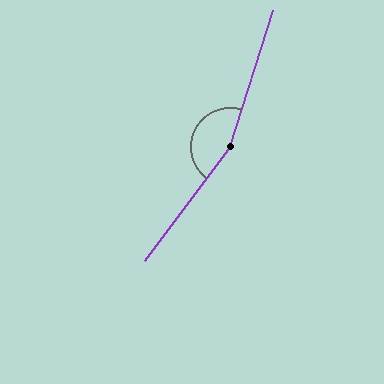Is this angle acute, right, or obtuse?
It is obtuse.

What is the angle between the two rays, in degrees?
Approximately 160 degrees.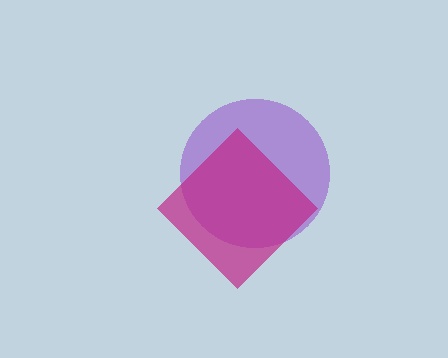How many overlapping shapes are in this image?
There are 2 overlapping shapes in the image.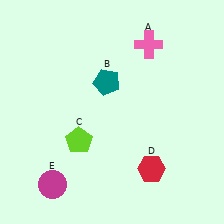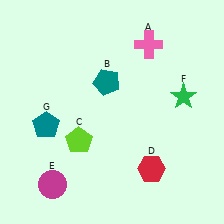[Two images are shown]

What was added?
A green star (F), a teal pentagon (G) were added in Image 2.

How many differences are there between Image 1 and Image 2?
There are 2 differences between the two images.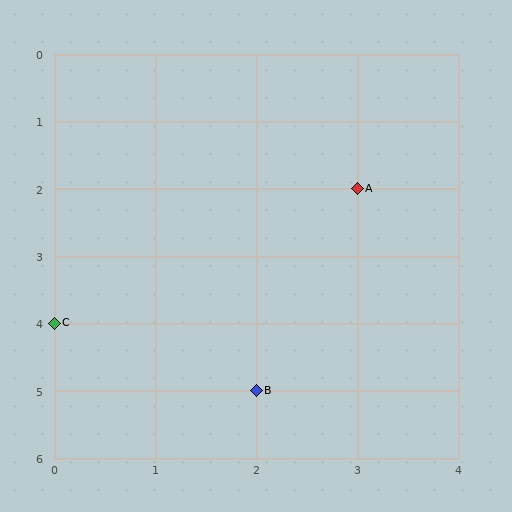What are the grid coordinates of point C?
Point C is at grid coordinates (0, 4).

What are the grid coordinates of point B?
Point B is at grid coordinates (2, 5).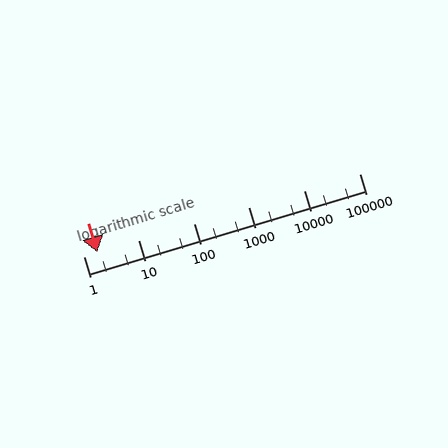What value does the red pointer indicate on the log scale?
The pointer indicates approximately 1.8.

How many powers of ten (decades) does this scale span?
The scale spans 5 decades, from 1 to 100000.